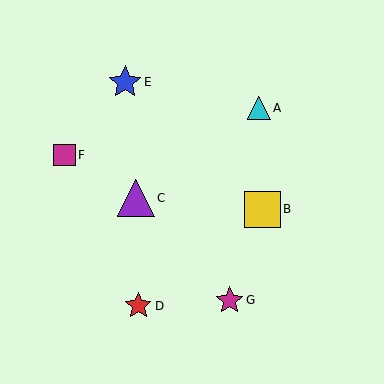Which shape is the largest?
The purple triangle (labeled C) is the largest.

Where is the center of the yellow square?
The center of the yellow square is at (262, 209).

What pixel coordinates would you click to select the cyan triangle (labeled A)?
Click at (259, 108) to select the cyan triangle A.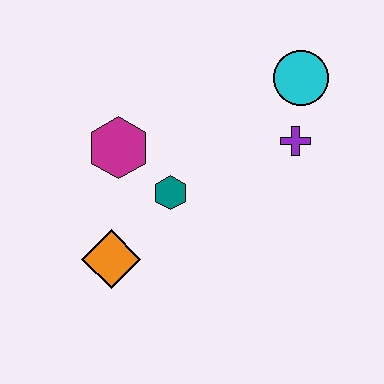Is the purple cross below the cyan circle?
Yes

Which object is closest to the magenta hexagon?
The teal hexagon is closest to the magenta hexagon.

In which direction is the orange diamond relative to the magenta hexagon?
The orange diamond is below the magenta hexagon.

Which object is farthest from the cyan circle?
The orange diamond is farthest from the cyan circle.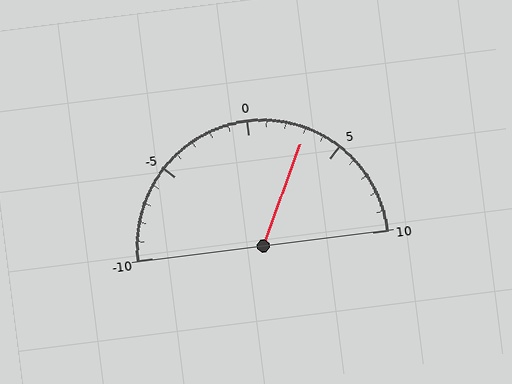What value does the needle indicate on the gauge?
The needle indicates approximately 3.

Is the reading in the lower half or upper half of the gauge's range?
The reading is in the upper half of the range (-10 to 10).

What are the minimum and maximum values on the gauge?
The gauge ranges from -10 to 10.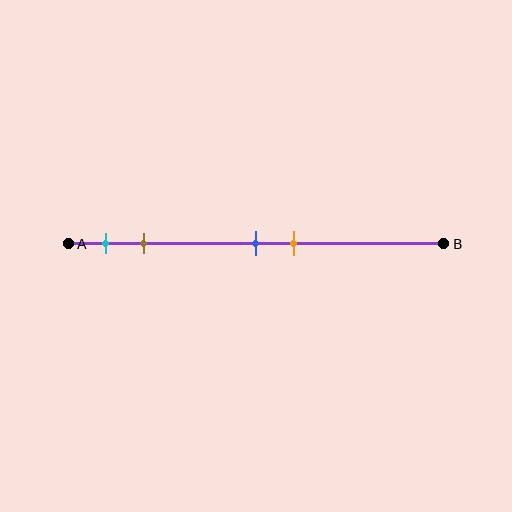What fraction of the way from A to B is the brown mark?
The brown mark is approximately 20% (0.2) of the way from A to B.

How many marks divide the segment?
There are 4 marks dividing the segment.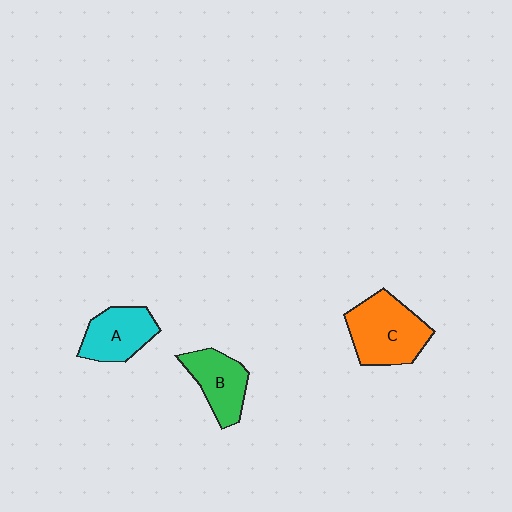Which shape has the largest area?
Shape C (orange).